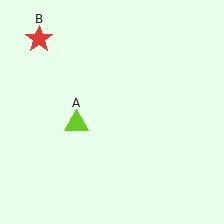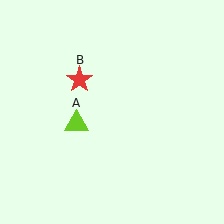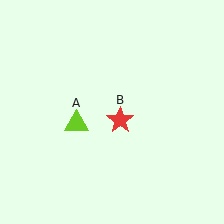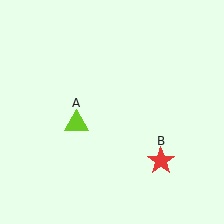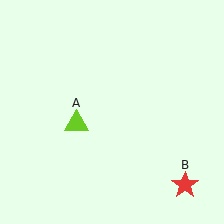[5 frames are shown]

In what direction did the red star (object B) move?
The red star (object B) moved down and to the right.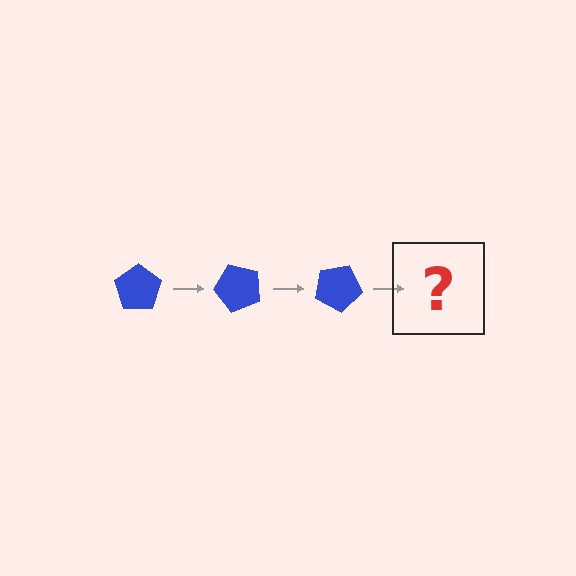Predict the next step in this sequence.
The next step is a blue pentagon rotated 150 degrees.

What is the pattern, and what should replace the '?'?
The pattern is that the pentagon rotates 50 degrees each step. The '?' should be a blue pentagon rotated 150 degrees.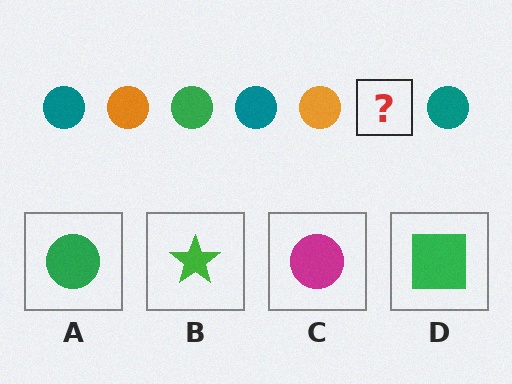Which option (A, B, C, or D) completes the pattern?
A.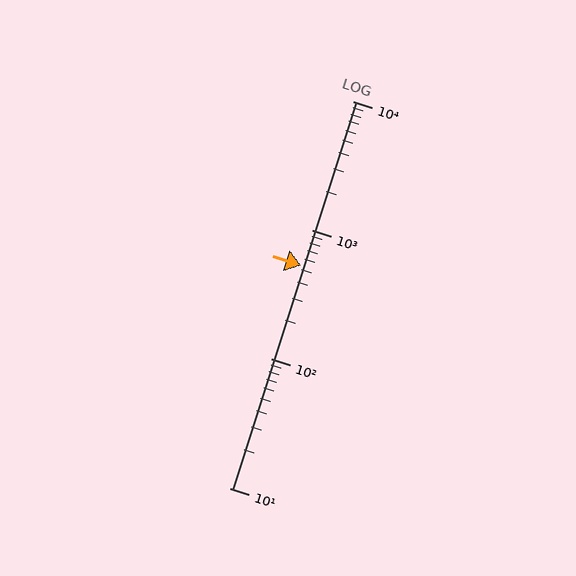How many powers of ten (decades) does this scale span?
The scale spans 3 decades, from 10 to 10000.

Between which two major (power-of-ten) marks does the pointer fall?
The pointer is between 100 and 1000.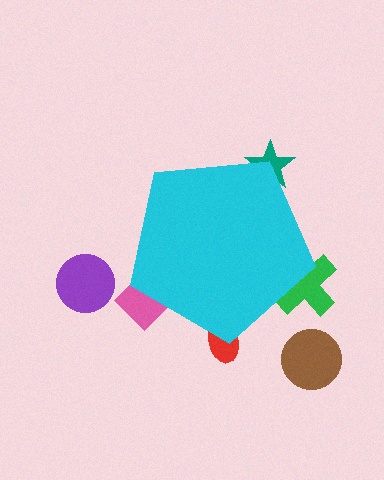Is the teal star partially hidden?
Yes, the teal star is partially hidden behind the cyan pentagon.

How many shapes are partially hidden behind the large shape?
4 shapes are partially hidden.